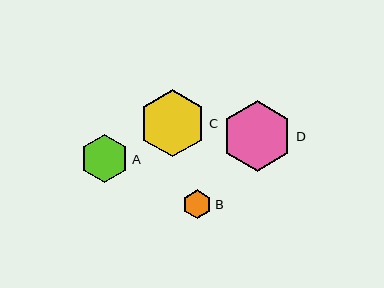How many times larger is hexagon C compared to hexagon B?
Hexagon C is approximately 2.3 times the size of hexagon B.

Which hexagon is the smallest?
Hexagon B is the smallest with a size of approximately 29 pixels.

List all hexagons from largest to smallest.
From largest to smallest: D, C, A, B.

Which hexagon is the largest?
Hexagon D is the largest with a size of approximately 71 pixels.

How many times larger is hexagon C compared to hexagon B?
Hexagon C is approximately 2.3 times the size of hexagon B.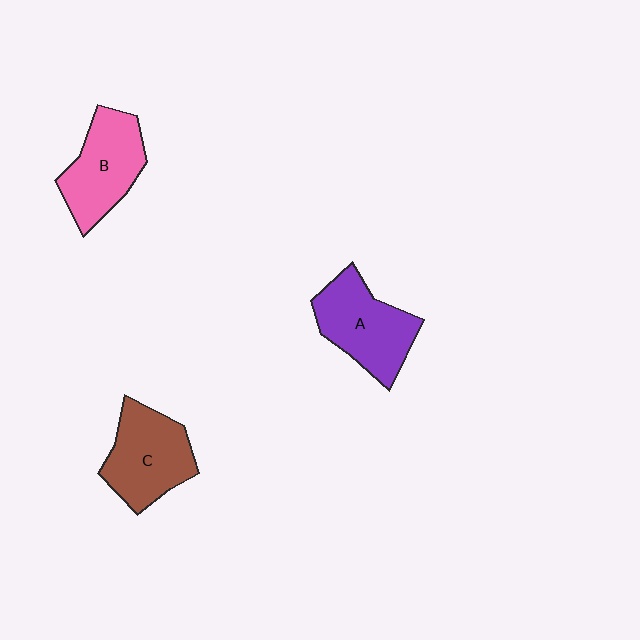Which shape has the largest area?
Shape A (purple).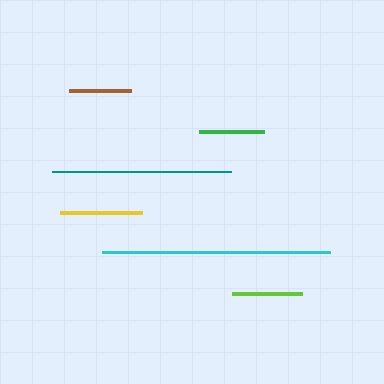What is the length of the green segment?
The green segment is approximately 65 pixels long.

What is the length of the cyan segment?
The cyan segment is approximately 228 pixels long.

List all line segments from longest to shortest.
From longest to shortest: cyan, teal, yellow, lime, green, brown.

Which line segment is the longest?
The cyan line is the longest at approximately 228 pixels.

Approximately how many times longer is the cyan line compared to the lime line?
The cyan line is approximately 3.3 times the length of the lime line.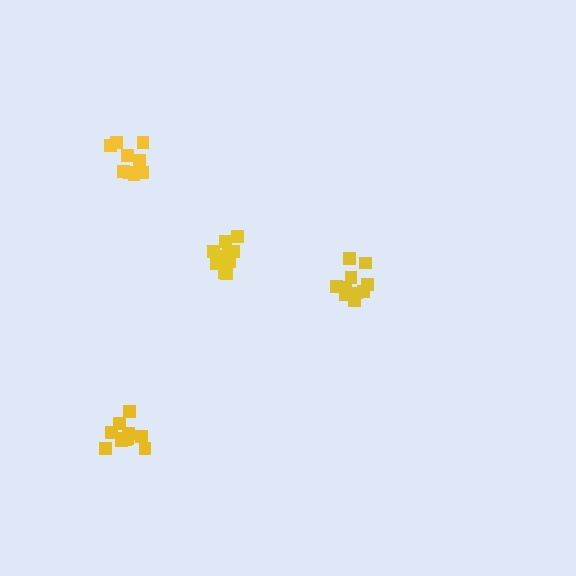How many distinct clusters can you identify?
There are 4 distinct clusters.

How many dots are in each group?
Group 1: 11 dots, Group 2: 11 dots, Group 3: 9 dots, Group 4: 11 dots (42 total).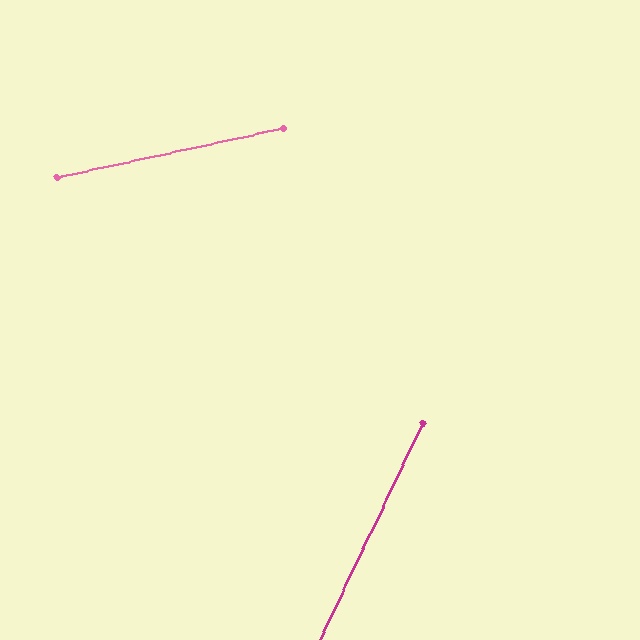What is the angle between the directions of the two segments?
Approximately 52 degrees.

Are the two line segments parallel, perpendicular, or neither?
Neither parallel nor perpendicular — they differ by about 52°.